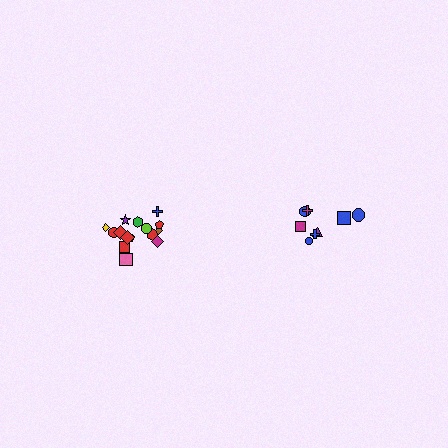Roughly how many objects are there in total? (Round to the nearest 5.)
Roughly 25 objects in total.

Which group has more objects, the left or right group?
The left group.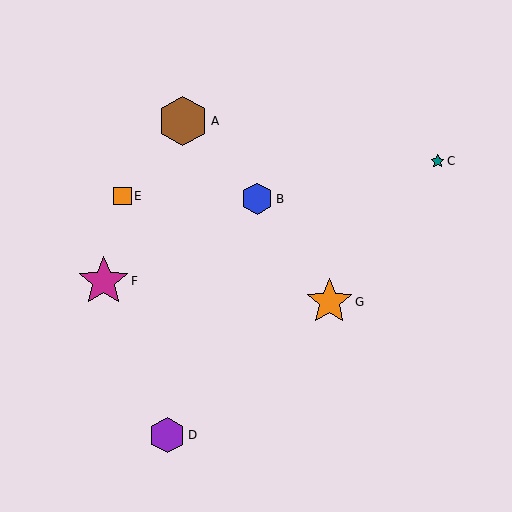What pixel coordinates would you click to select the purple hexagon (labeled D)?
Click at (167, 435) to select the purple hexagon D.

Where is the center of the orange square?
The center of the orange square is at (122, 196).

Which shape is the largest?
The magenta star (labeled F) is the largest.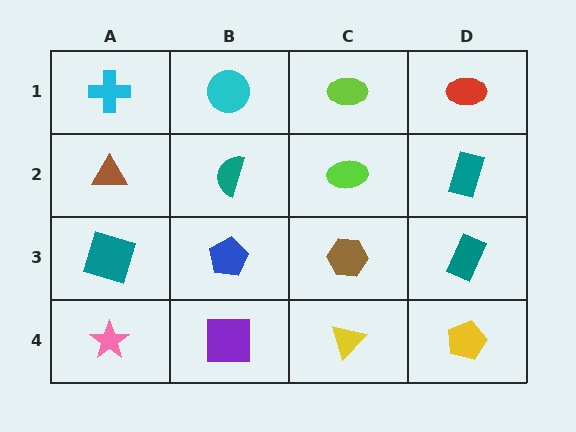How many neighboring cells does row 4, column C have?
3.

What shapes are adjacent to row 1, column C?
A lime ellipse (row 2, column C), a cyan circle (row 1, column B), a red ellipse (row 1, column D).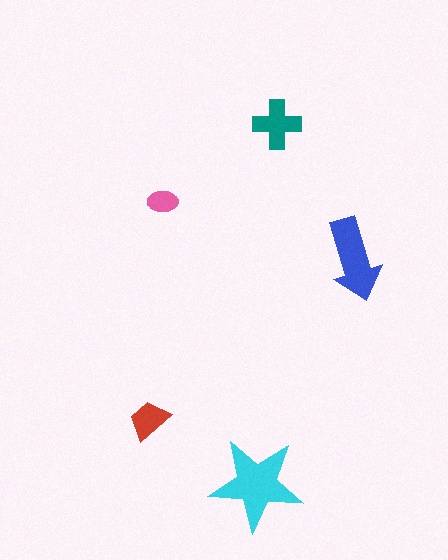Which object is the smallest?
The pink ellipse.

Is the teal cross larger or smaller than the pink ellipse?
Larger.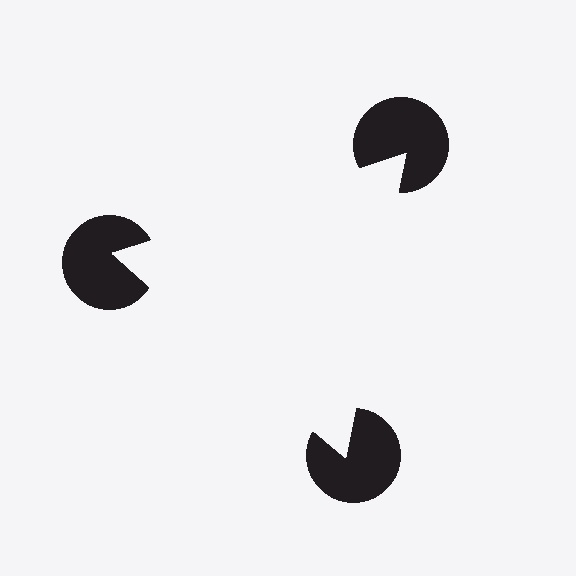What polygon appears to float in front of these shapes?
An illusory triangle — its edges are inferred from the aligned wedge cuts in the pac-man discs, not physically drawn.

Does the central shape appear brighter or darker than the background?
It typically appears slightly brighter than the background, even though no actual brightness change is drawn.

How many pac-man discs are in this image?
There are 3 — one at each vertex of the illusory triangle.